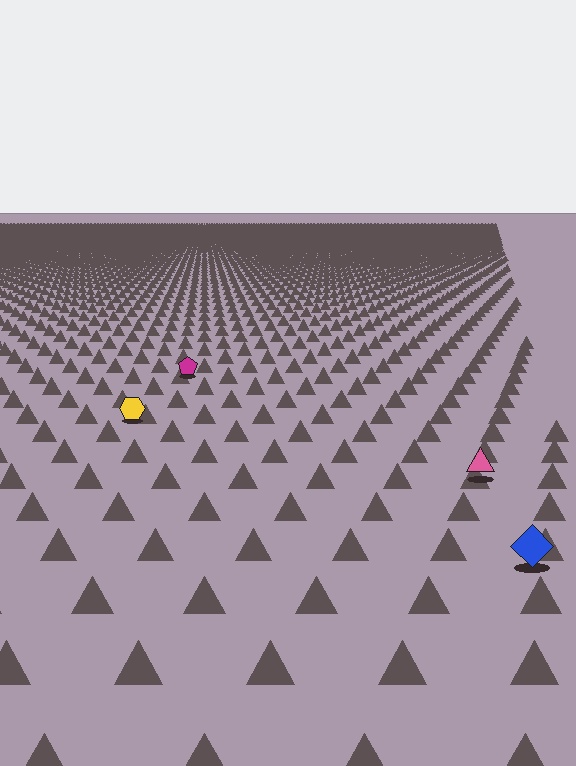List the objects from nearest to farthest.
From nearest to farthest: the blue diamond, the pink triangle, the yellow hexagon, the magenta pentagon.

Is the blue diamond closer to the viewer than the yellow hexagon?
Yes. The blue diamond is closer — you can tell from the texture gradient: the ground texture is coarser near it.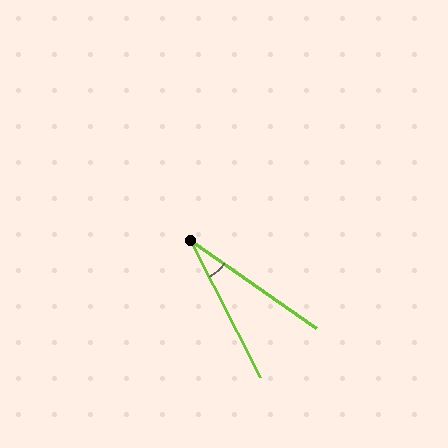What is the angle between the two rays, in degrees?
Approximately 28 degrees.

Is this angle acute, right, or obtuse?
It is acute.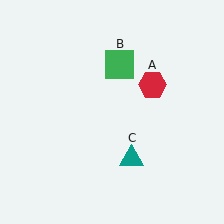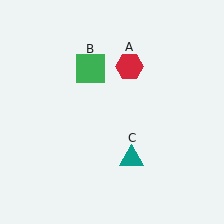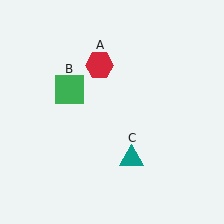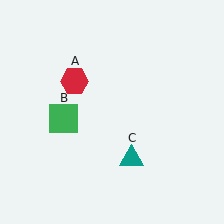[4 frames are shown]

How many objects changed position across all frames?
2 objects changed position: red hexagon (object A), green square (object B).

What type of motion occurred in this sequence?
The red hexagon (object A), green square (object B) rotated counterclockwise around the center of the scene.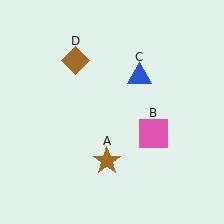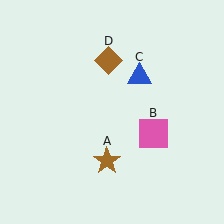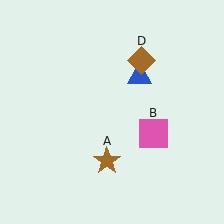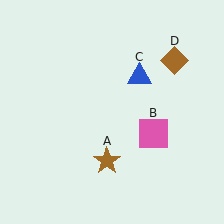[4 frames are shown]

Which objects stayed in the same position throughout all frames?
Brown star (object A) and pink square (object B) and blue triangle (object C) remained stationary.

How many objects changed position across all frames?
1 object changed position: brown diamond (object D).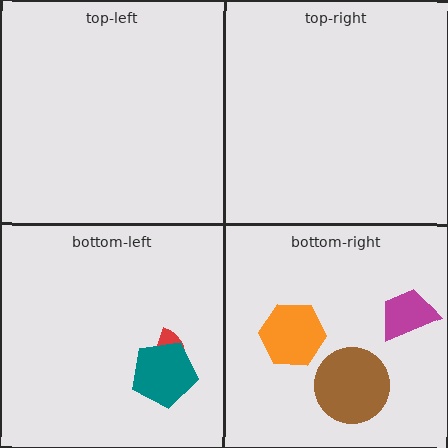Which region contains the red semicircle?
The bottom-left region.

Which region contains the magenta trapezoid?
The bottom-right region.